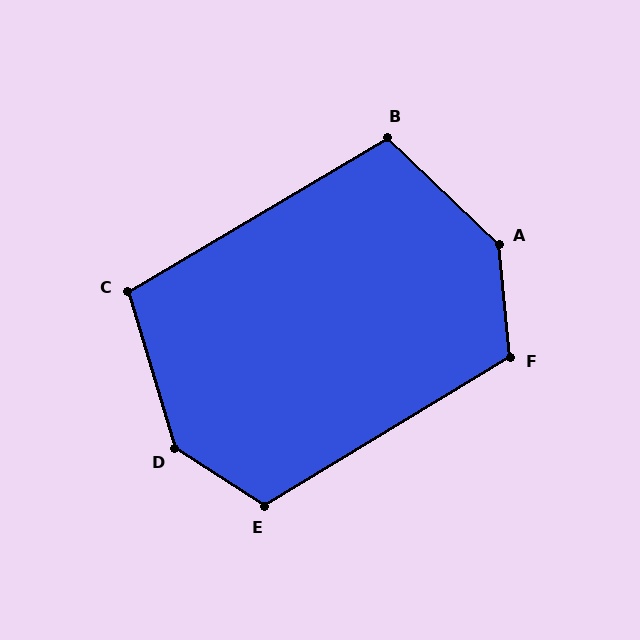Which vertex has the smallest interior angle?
C, at approximately 104 degrees.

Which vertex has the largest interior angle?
A, at approximately 140 degrees.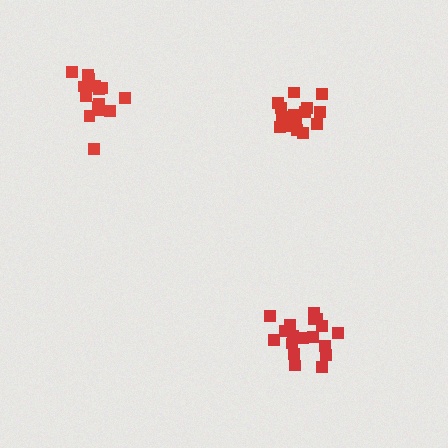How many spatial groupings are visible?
There are 3 spatial groupings.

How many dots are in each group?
Group 1: 17 dots, Group 2: 16 dots, Group 3: 19 dots (52 total).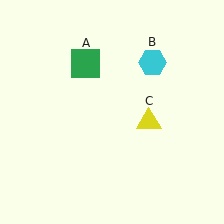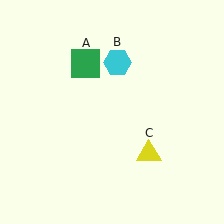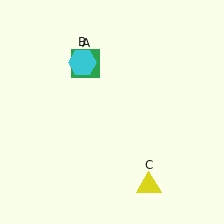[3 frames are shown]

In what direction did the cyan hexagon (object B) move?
The cyan hexagon (object B) moved left.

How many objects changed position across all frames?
2 objects changed position: cyan hexagon (object B), yellow triangle (object C).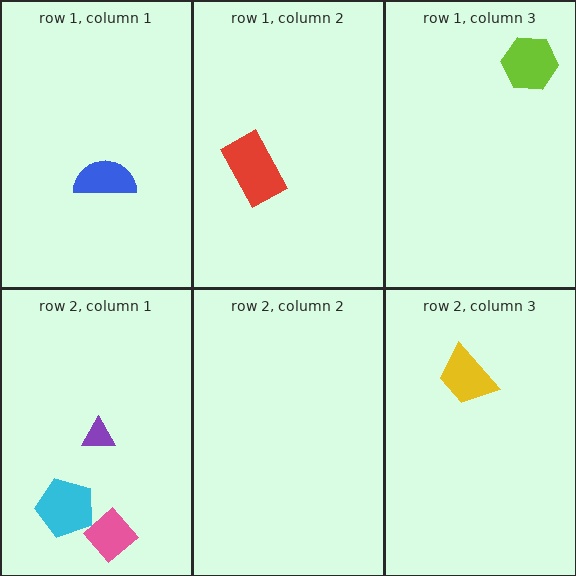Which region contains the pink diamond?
The row 2, column 1 region.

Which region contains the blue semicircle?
The row 1, column 1 region.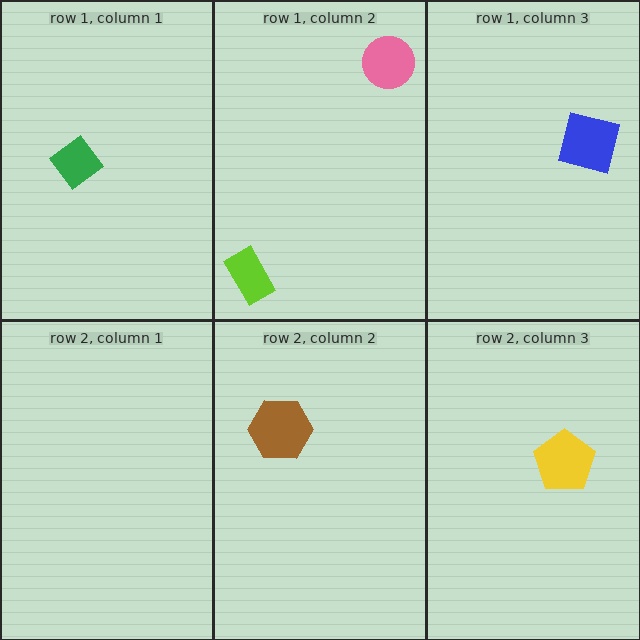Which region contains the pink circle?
The row 1, column 2 region.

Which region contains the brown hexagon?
The row 2, column 2 region.